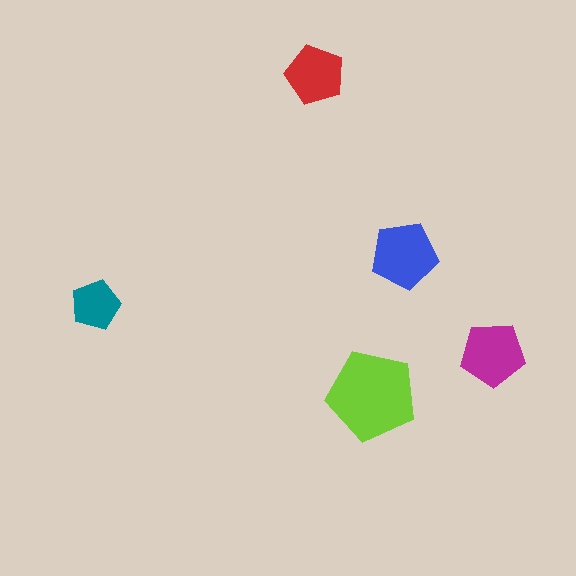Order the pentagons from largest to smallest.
the lime one, the blue one, the magenta one, the red one, the teal one.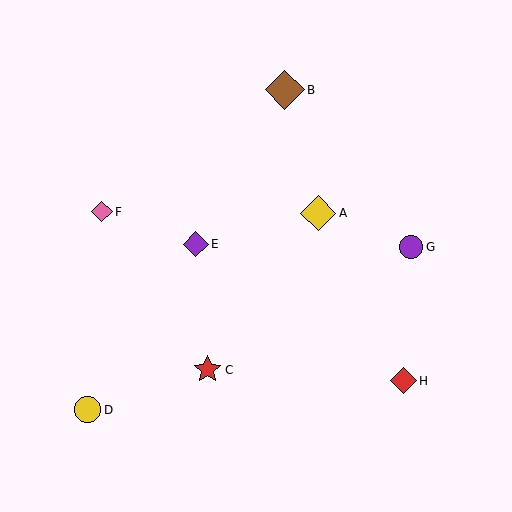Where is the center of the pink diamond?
The center of the pink diamond is at (102, 212).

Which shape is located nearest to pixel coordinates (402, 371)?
The red diamond (labeled H) at (403, 381) is nearest to that location.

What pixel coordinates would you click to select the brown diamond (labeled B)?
Click at (285, 90) to select the brown diamond B.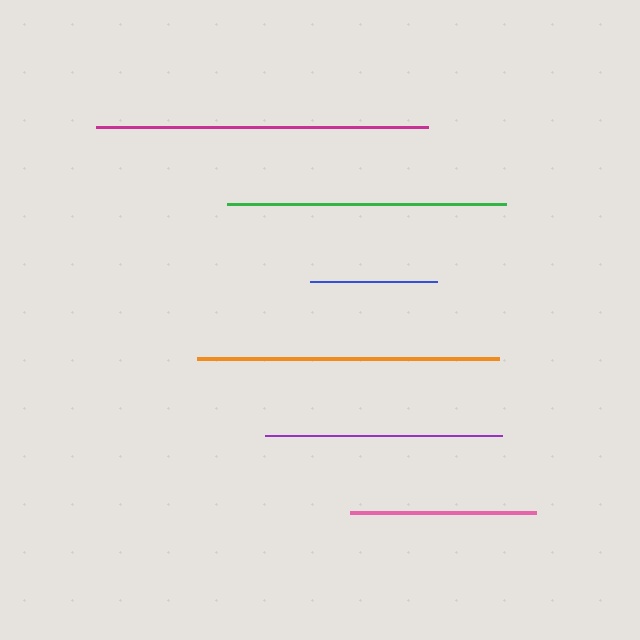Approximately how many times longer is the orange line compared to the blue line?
The orange line is approximately 2.4 times the length of the blue line.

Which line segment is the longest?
The magenta line is the longest at approximately 332 pixels.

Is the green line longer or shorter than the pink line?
The green line is longer than the pink line.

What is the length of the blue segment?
The blue segment is approximately 127 pixels long.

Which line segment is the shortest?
The blue line is the shortest at approximately 127 pixels.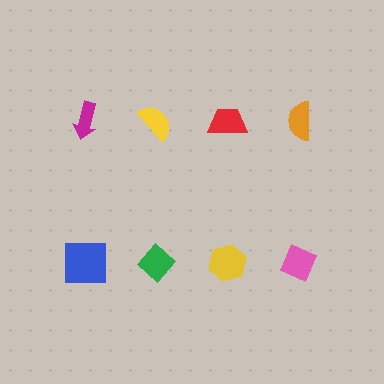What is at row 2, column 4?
A pink diamond.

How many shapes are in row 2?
4 shapes.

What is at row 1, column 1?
A magenta arrow.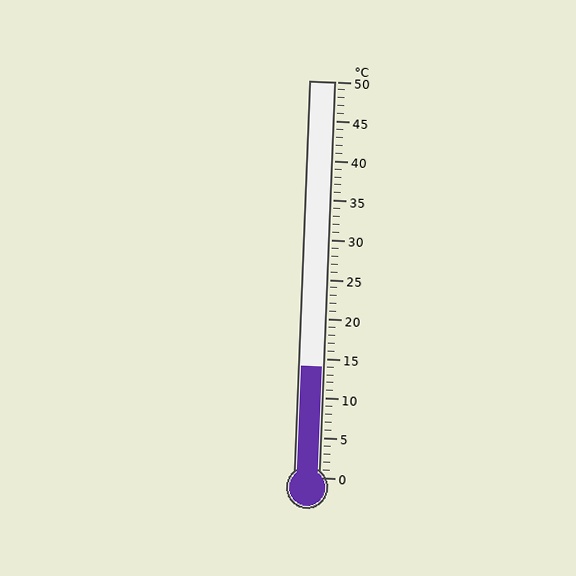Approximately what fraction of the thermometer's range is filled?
The thermometer is filled to approximately 30% of its range.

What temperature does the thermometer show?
The thermometer shows approximately 14°C.